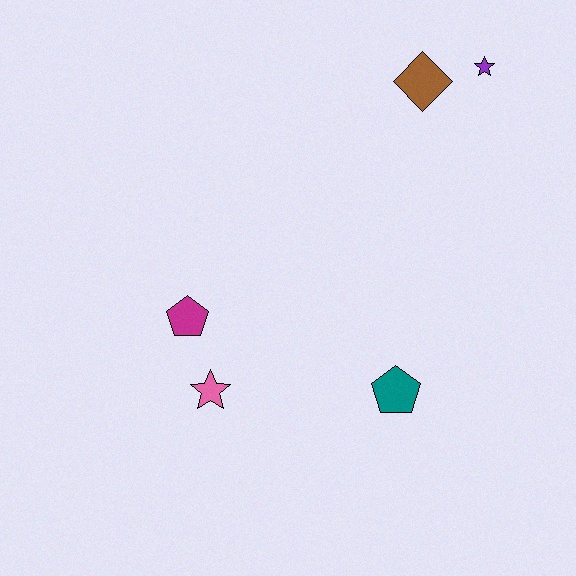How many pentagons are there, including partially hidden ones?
There are 2 pentagons.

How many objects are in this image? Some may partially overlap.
There are 5 objects.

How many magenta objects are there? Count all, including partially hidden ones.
There is 1 magenta object.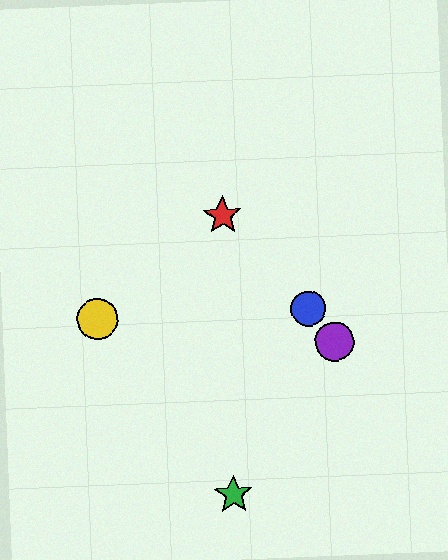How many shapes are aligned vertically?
2 shapes (the red star, the green star) are aligned vertically.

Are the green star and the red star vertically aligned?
Yes, both are at x≈234.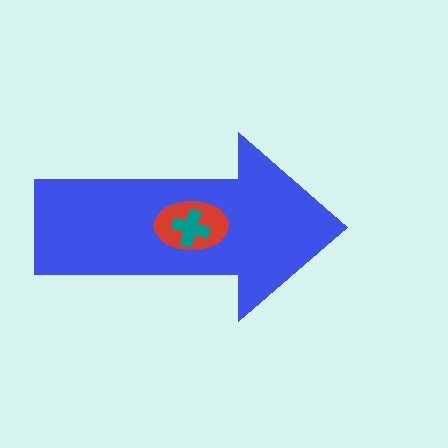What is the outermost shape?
The blue arrow.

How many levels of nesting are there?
3.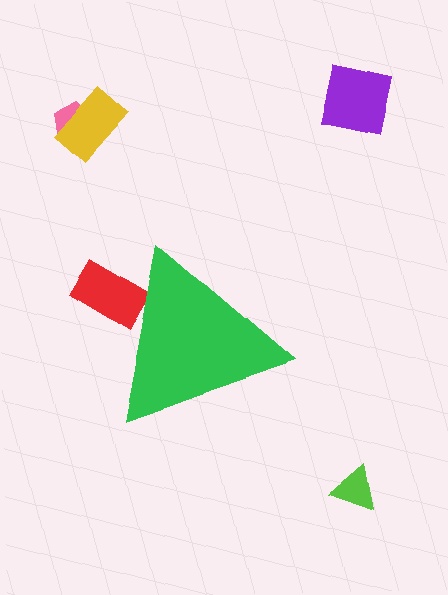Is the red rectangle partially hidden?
Yes, the red rectangle is partially hidden behind the green triangle.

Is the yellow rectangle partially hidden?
No, the yellow rectangle is fully visible.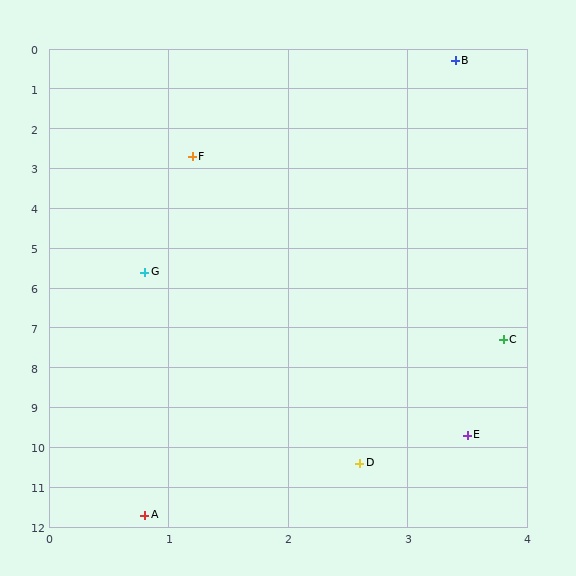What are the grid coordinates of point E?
Point E is at approximately (3.5, 9.7).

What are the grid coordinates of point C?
Point C is at approximately (3.8, 7.3).